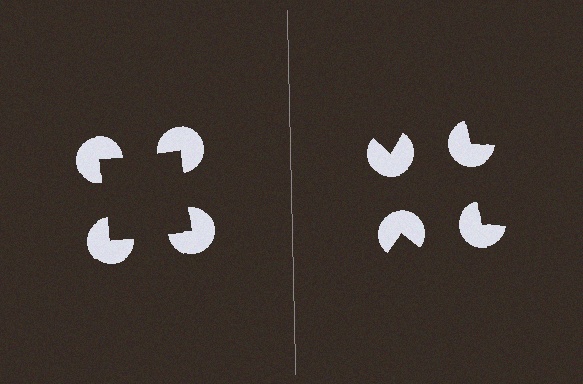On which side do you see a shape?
An illusory square appears on the left side. On the right side the wedge cuts are rotated, so no coherent shape forms.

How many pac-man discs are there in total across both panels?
8 — 4 on each side.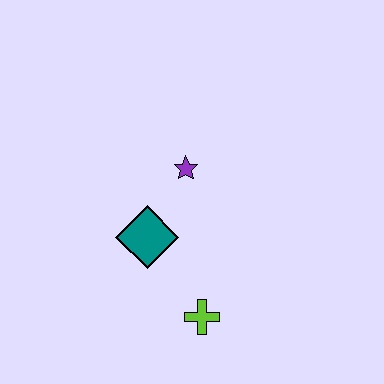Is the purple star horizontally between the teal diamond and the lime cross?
Yes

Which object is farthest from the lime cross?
The purple star is farthest from the lime cross.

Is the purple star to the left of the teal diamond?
No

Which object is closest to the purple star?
The teal diamond is closest to the purple star.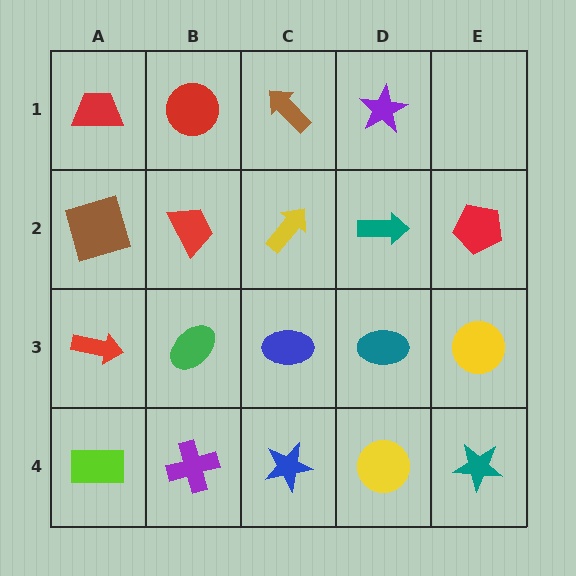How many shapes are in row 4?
5 shapes.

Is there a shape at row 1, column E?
No, that cell is empty.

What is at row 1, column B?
A red circle.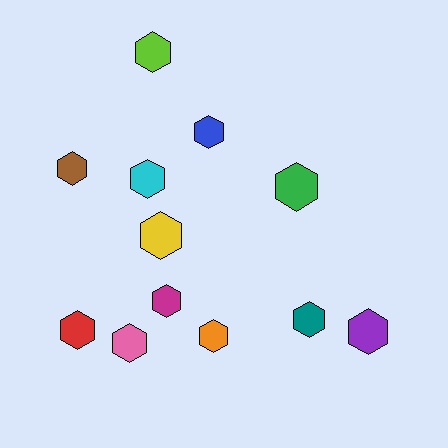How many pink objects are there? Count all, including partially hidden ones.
There is 1 pink object.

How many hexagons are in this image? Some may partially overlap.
There are 12 hexagons.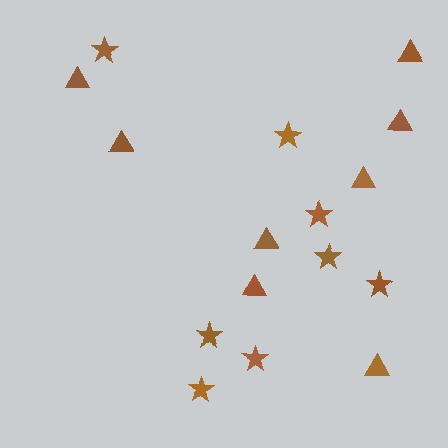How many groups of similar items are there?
There are 2 groups: one group of triangles (8) and one group of stars (8).